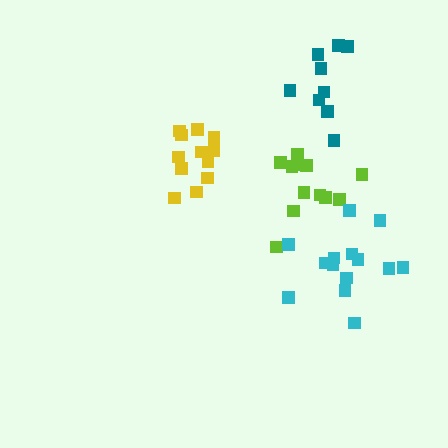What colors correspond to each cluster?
The clusters are colored: lime, yellow, cyan, teal.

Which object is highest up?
The teal cluster is topmost.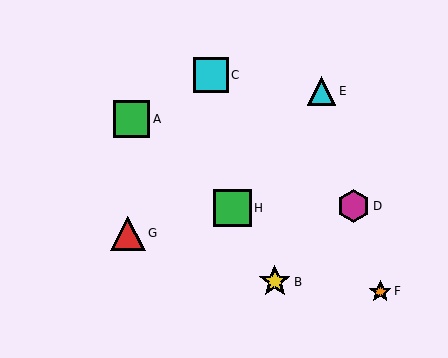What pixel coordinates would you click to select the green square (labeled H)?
Click at (232, 208) to select the green square H.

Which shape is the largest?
The green square (labeled H) is the largest.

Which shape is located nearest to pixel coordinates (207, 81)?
The cyan square (labeled C) at (211, 75) is nearest to that location.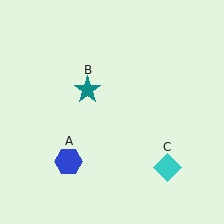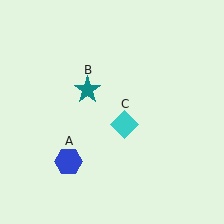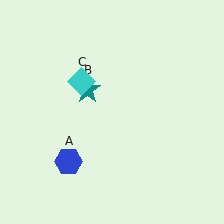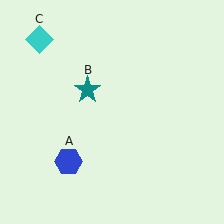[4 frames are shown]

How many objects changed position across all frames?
1 object changed position: cyan diamond (object C).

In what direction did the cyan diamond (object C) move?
The cyan diamond (object C) moved up and to the left.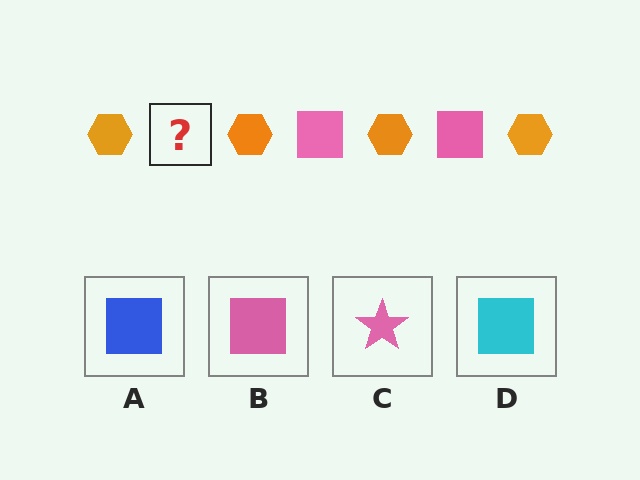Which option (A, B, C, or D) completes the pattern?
B.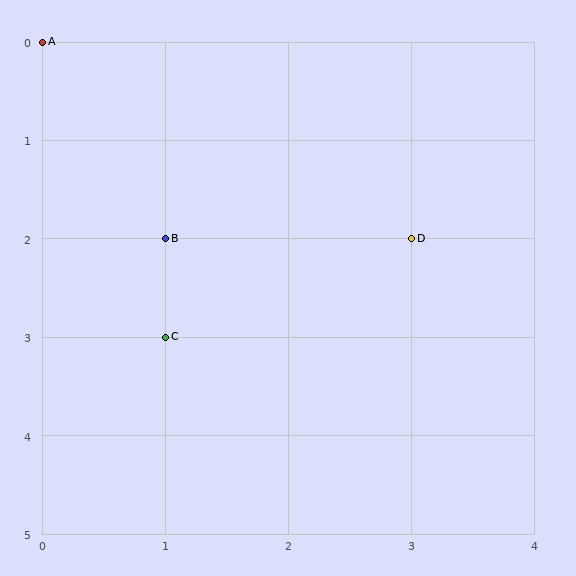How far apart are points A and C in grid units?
Points A and C are 1 column and 3 rows apart (about 3.2 grid units diagonally).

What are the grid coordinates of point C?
Point C is at grid coordinates (1, 3).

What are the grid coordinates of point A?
Point A is at grid coordinates (0, 0).